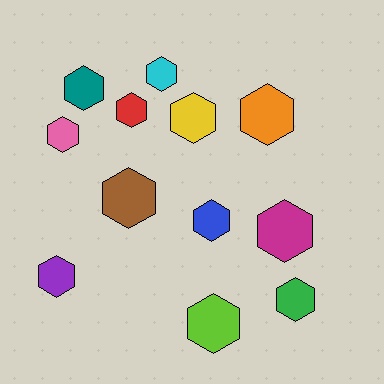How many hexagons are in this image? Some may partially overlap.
There are 12 hexagons.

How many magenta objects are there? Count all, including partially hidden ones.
There is 1 magenta object.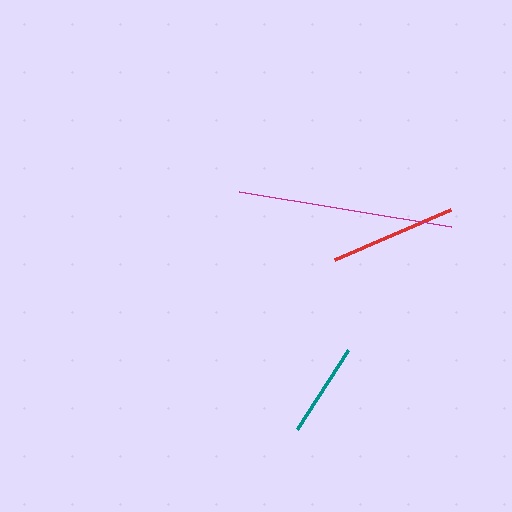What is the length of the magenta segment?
The magenta segment is approximately 215 pixels long.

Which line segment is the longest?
The magenta line is the longest at approximately 215 pixels.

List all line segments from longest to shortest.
From longest to shortest: magenta, red, teal.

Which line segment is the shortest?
The teal line is the shortest at approximately 94 pixels.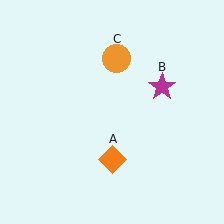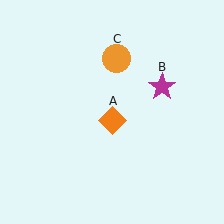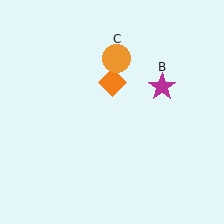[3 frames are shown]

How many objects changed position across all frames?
1 object changed position: orange diamond (object A).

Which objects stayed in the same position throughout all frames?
Magenta star (object B) and orange circle (object C) remained stationary.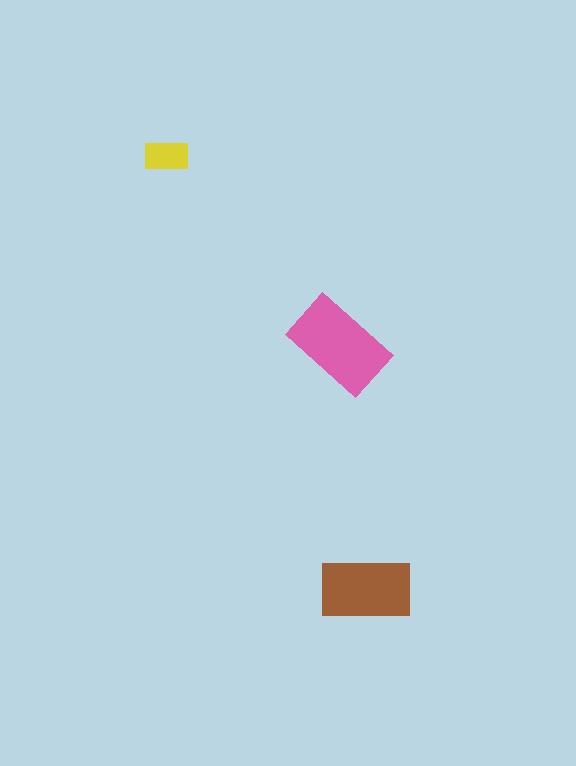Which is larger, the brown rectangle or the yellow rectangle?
The brown one.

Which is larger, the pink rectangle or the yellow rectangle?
The pink one.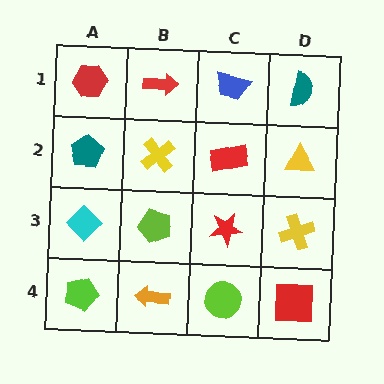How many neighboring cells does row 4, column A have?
2.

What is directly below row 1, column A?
A teal pentagon.